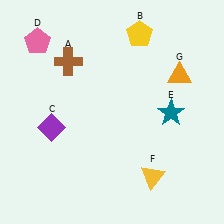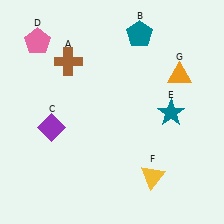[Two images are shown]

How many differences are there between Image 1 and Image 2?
There is 1 difference between the two images.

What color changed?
The pentagon (B) changed from yellow in Image 1 to teal in Image 2.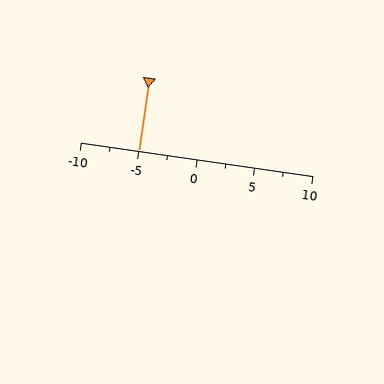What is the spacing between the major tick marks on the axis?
The major ticks are spaced 5 apart.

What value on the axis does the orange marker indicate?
The marker indicates approximately -5.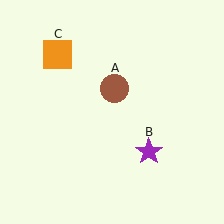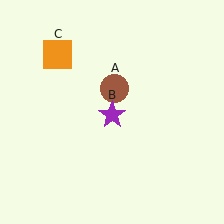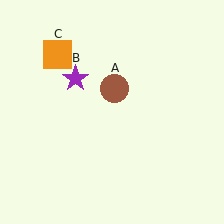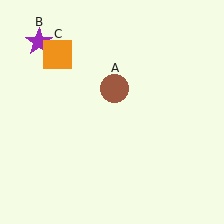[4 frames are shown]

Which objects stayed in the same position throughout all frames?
Brown circle (object A) and orange square (object C) remained stationary.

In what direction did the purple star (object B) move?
The purple star (object B) moved up and to the left.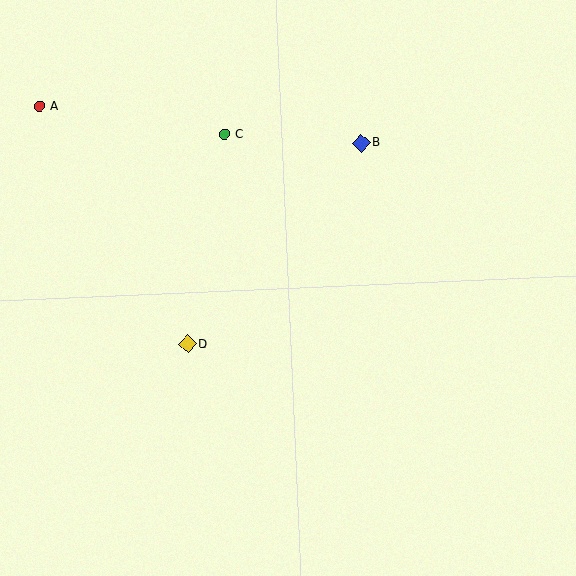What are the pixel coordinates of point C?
Point C is at (224, 134).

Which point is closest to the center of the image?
Point D at (188, 344) is closest to the center.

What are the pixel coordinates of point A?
Point A is at (39, 107).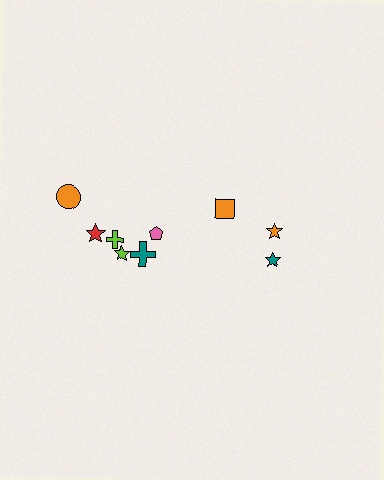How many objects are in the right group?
There are 3 objects.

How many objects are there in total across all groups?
There are 9 objects.